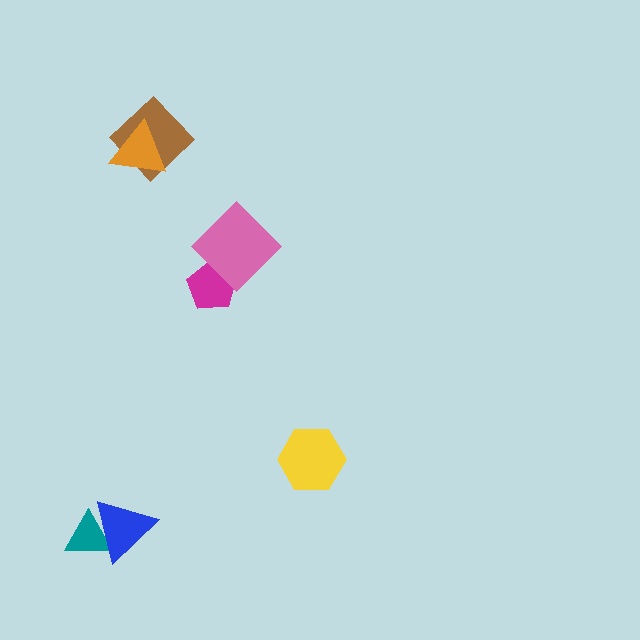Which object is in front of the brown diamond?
The orange triangle is in front of the brown diamond.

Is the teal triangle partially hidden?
Yes, it is partially covered by another shape.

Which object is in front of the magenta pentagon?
The pink diamond is in front of the magenta pentagon.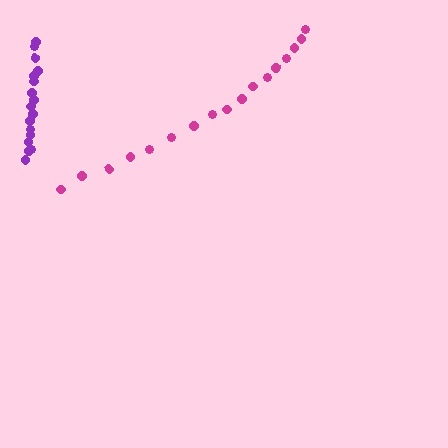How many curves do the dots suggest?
There are 2 distinct paths.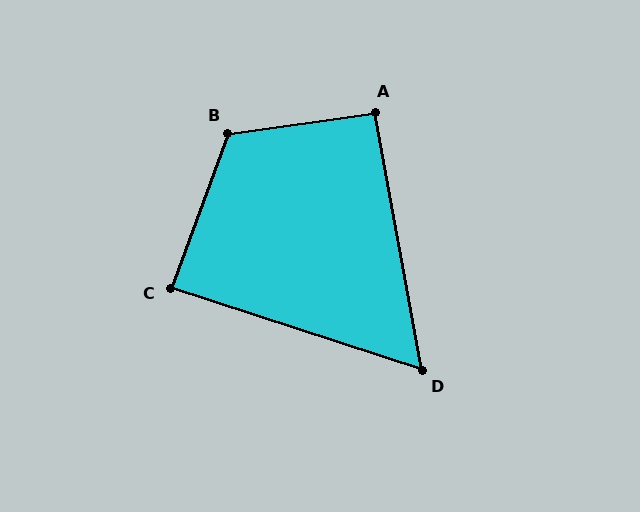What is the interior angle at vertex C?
Approximately 88 degrees (approximately right).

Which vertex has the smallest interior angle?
D, at approximately 62 degrees.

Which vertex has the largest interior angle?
B, at approximately 118 degrees.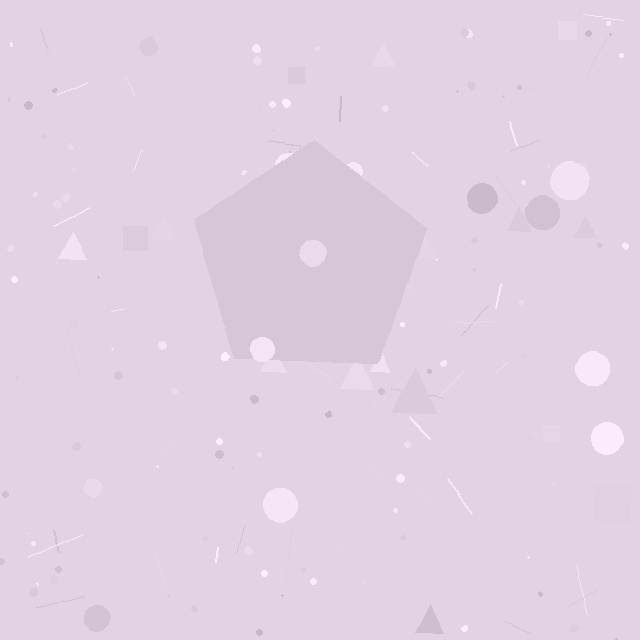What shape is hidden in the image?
A pentagon is hidden in the image.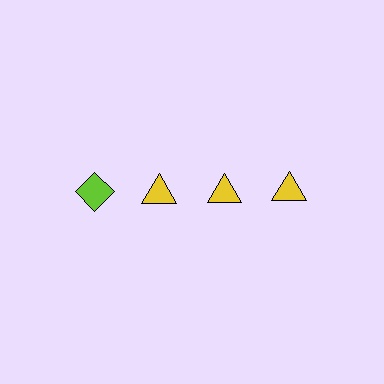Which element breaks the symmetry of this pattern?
The lime diamond in the top row, leftmost column breaks the symmetry. All other shapes are yellow triangles.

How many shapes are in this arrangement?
There are 4 shapes arranged in a grid pattern.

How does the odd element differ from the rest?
It differs in both color (lime instead of yellow) and shape (diamond instead of triangle).